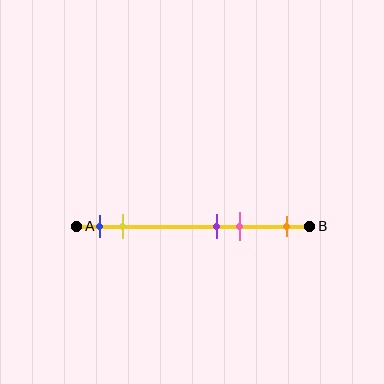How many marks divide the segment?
There are 5 marks dividing the segment.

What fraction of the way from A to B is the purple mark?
The purple mark is approximately 60% (0.6) of the way from A to B.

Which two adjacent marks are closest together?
The purple and pink marks are the closest adjacent pair.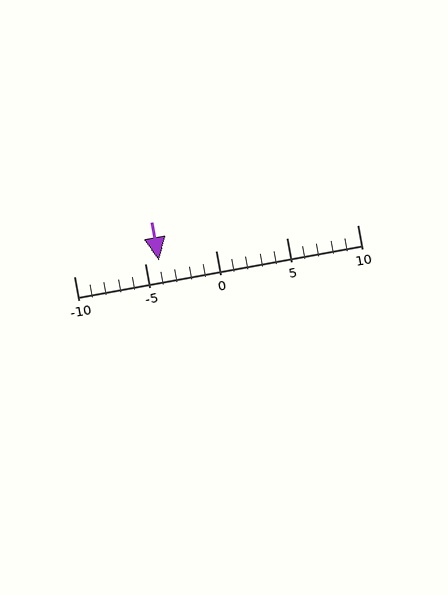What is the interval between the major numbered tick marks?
The major tick marks are spaced 5 units apart.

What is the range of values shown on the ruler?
The ruler shows values from -10 to 10.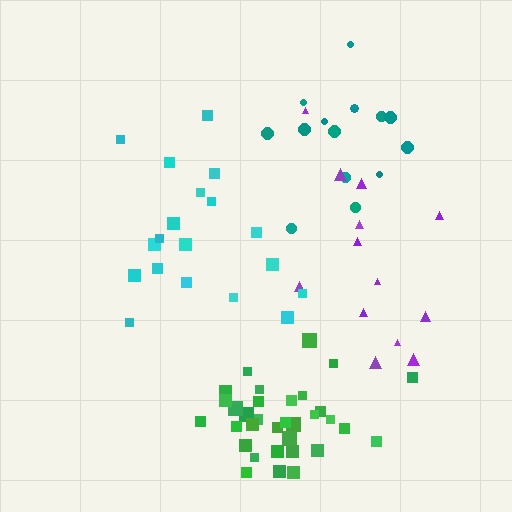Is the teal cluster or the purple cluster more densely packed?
Teal.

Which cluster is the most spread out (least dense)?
Purple.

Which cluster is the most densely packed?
Green.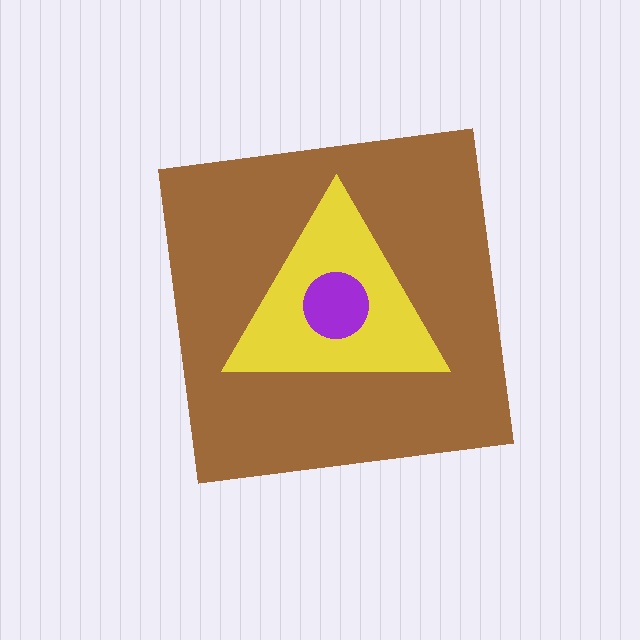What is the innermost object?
The purple circle.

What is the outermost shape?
The brown square.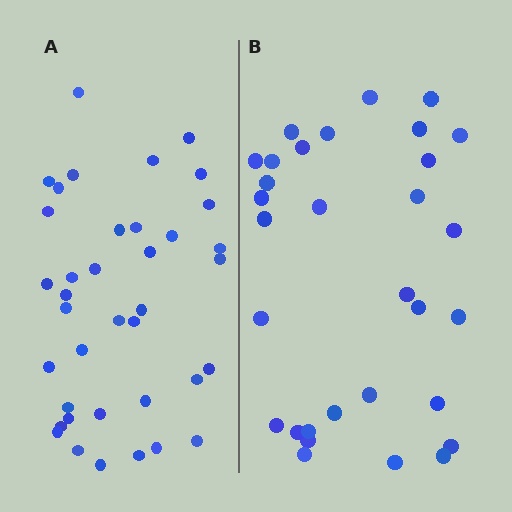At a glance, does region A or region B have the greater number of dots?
Region A (the left region) has more dots.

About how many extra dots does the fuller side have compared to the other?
Region A has roughly 8 or so more dots than region B.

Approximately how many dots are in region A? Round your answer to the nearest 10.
About 40 dots. (The exact count is 38, which rounds to 40.)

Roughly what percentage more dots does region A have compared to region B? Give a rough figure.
About 25% more.